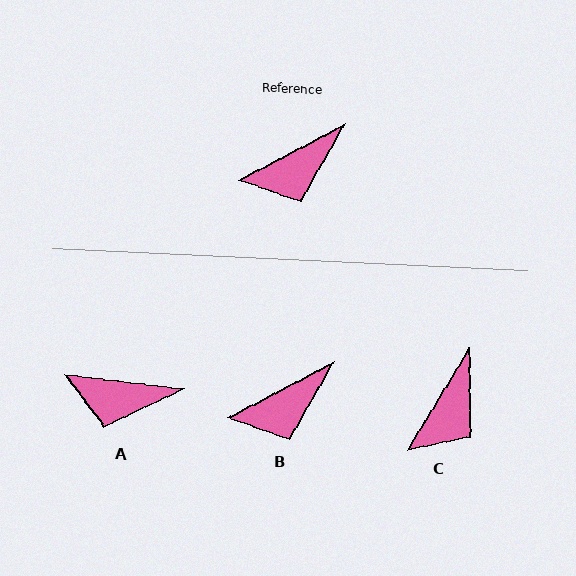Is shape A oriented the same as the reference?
No, it is off by about 35 degrees.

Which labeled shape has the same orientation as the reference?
B.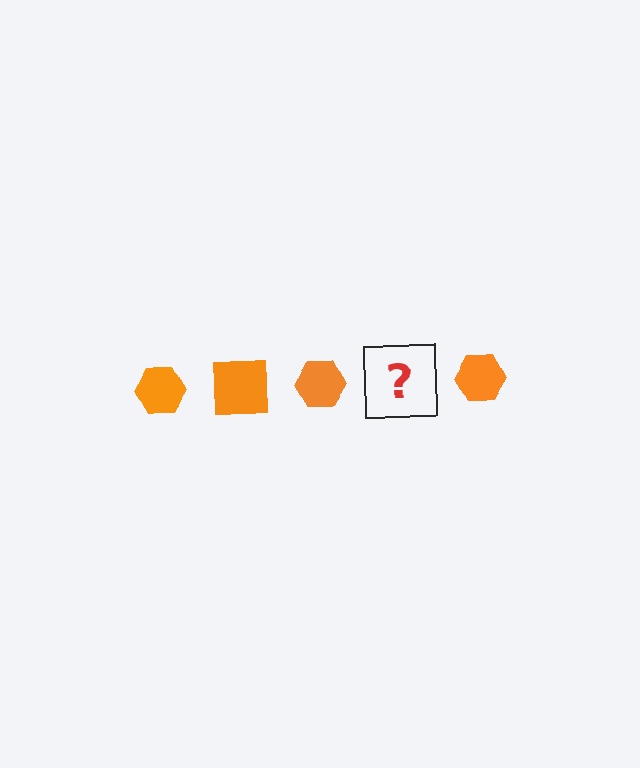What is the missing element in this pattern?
The missing element is an orange square.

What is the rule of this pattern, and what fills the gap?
The rule is that the pattern cycles through hexagon, square shapes in orange. The gap should be filled with an orange square.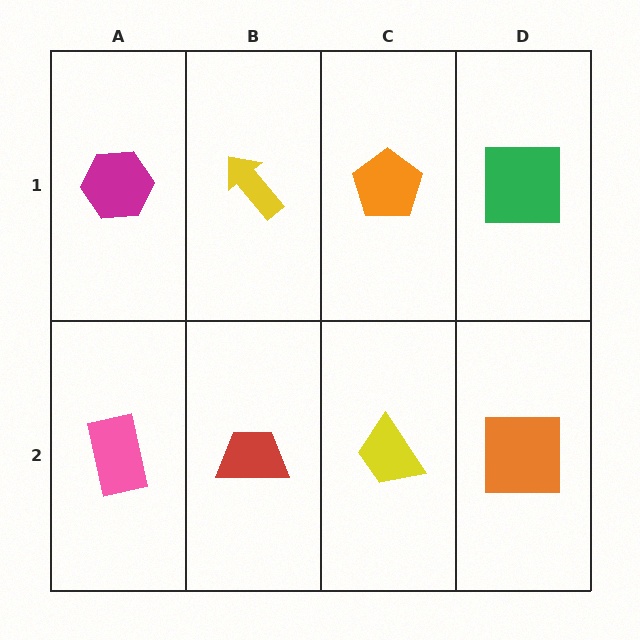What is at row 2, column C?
A yellow trapezoid.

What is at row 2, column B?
A red trapezoid.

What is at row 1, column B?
A yellow arrow.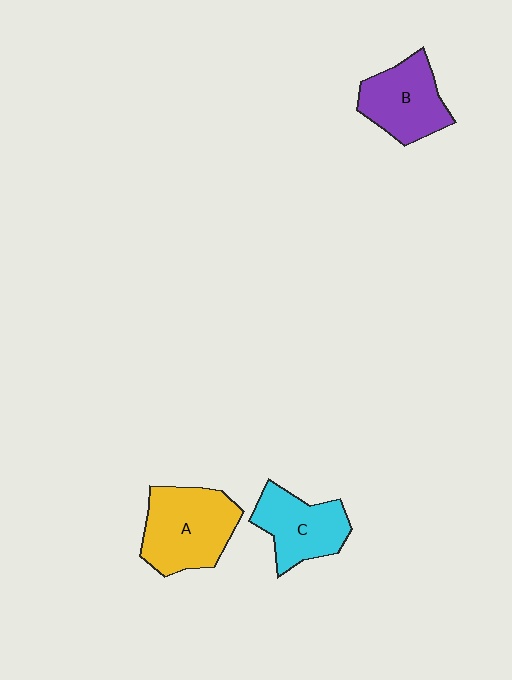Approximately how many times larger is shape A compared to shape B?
Approximately 1.2 times.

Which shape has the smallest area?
Shape C (cyan).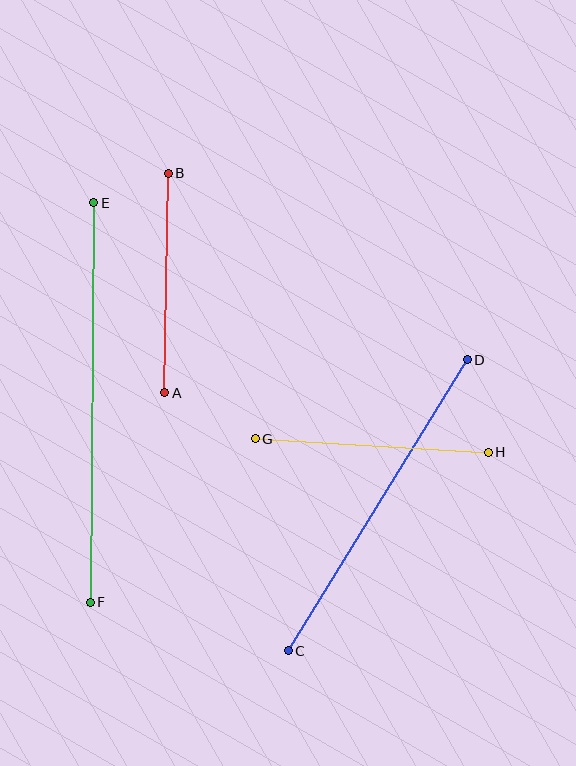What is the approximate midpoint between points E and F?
The midpoint is at approximately (92, 403) pixels.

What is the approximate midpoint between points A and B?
The midpoint is at approximately (167, 283) pixels.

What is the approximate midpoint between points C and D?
The midpoint is at approximately (378, 505) pixels.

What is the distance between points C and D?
The distance is approximately 342 pixels.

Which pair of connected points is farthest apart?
Points E and F are farthest apart.